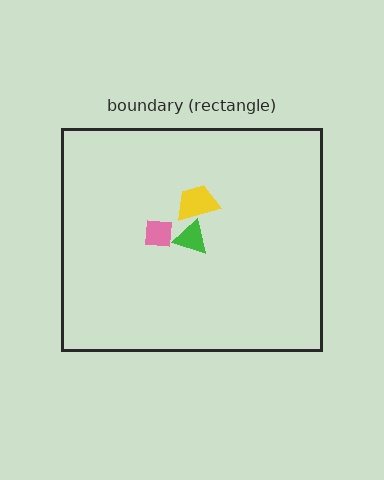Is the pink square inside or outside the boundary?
Inside.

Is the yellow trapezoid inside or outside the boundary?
Inside.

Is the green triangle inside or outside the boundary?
Inside.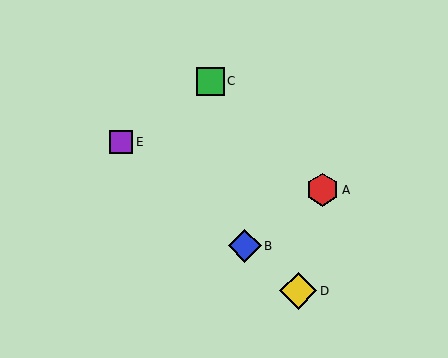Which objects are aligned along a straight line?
Objects B, D, E are aligned along a straight line.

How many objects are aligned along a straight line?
3 objects (B, D, E) are aligned along a straight line.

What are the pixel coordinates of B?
Object B is at (245, 246).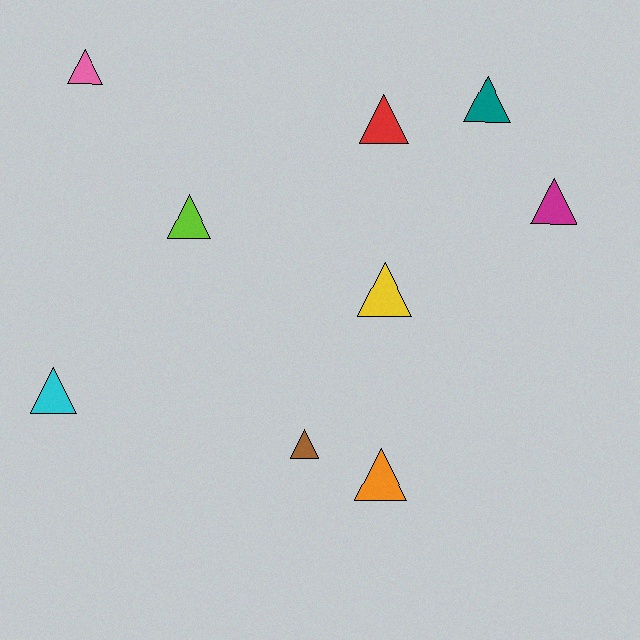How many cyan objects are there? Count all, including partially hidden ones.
There is 1 cyan object.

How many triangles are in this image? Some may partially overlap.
There are 9 triangles.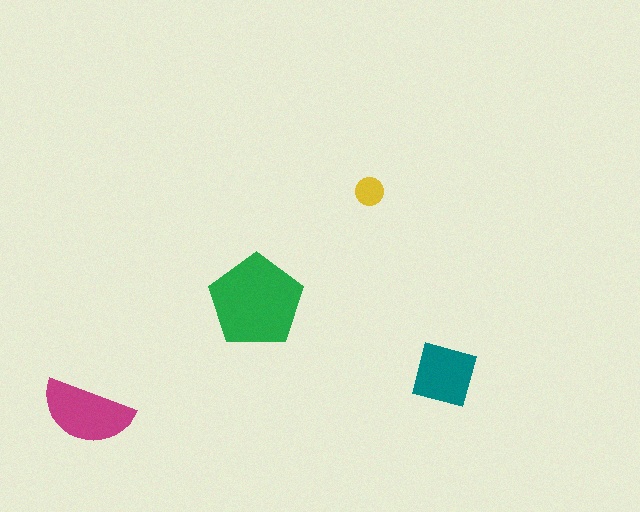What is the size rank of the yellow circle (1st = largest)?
4th.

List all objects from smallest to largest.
The yellow circle, the teal diamond, the magenta semicircle, the green pentagon.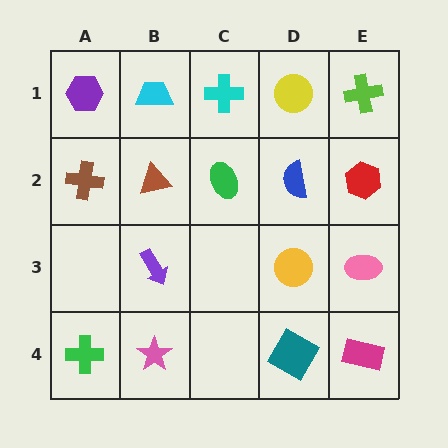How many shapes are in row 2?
5 shapes.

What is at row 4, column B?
A pink star.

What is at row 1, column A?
A purple hexagon.